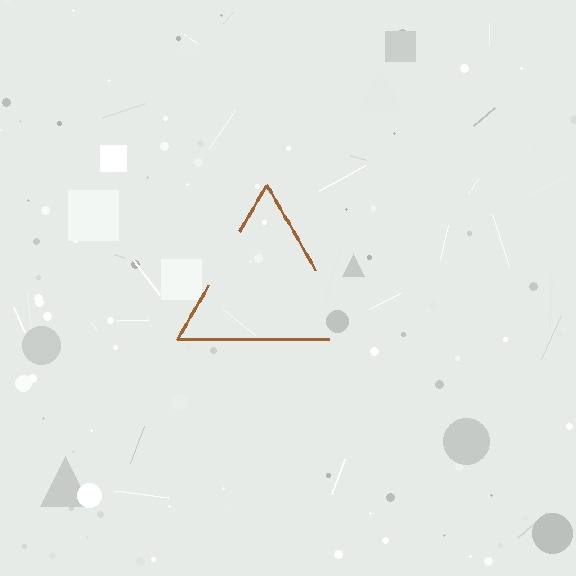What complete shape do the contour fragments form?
The contour fragments form a triangle.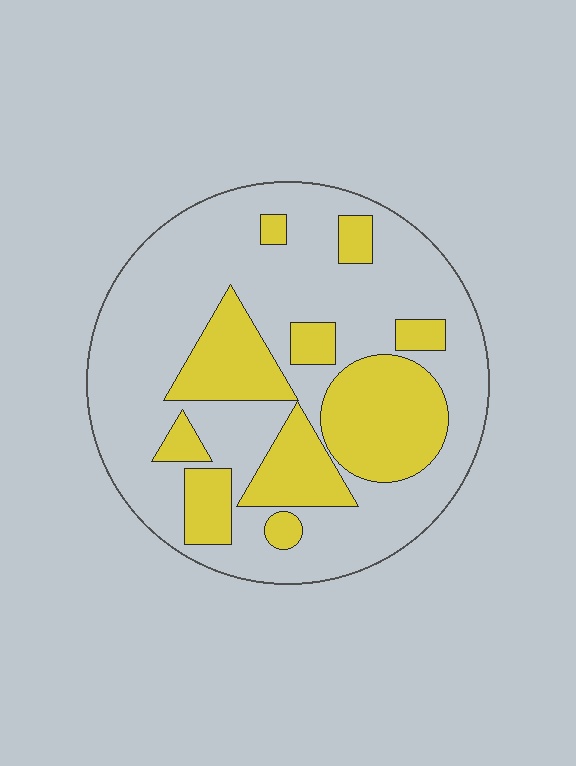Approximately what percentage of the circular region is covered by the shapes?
Approximately 30%.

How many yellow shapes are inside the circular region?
10.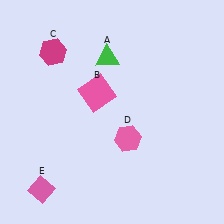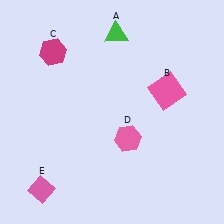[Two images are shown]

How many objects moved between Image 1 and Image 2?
2 objects moved between the two images.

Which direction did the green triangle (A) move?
The green triangle (A) moved up.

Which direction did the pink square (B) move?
The pink square (B) moved right.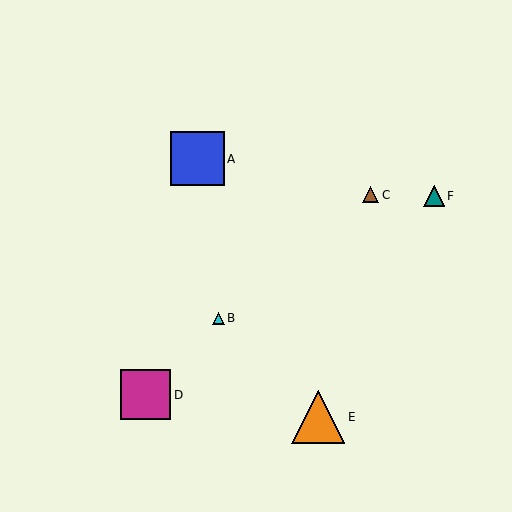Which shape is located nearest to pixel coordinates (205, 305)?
The cyan triangle (labeled B) at (218, 318) is nearest to that location.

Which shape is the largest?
The blue square (labeled A) is the largest.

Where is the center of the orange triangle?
The center of the orange triangle is at (318, 417).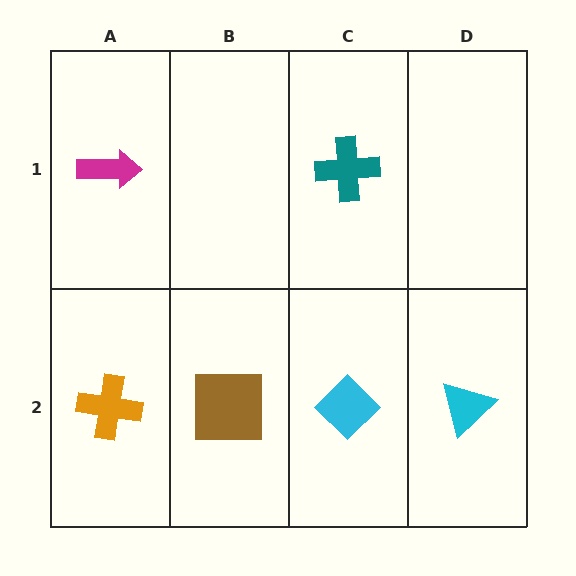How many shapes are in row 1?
2 shapes.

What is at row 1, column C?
A teal cross.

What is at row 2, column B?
A brown square.